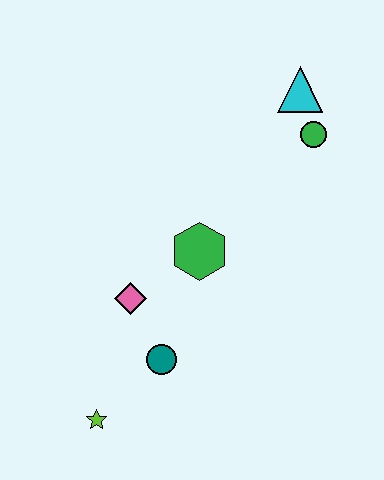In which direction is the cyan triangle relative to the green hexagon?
The cyan triangle is above the green hexagon.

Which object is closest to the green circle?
The cyan triangle is closest to the green circle.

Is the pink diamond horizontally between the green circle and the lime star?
Yes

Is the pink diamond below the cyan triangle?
Yes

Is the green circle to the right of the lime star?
Yes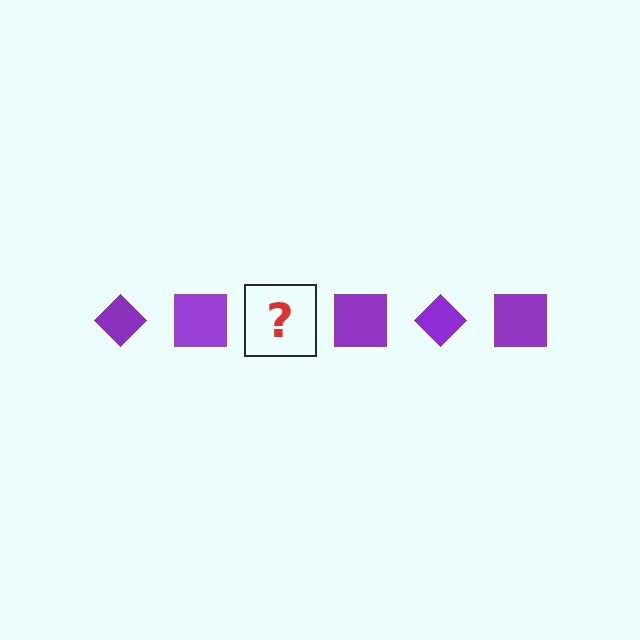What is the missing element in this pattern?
The missing element is a purple diamond.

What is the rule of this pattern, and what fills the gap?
The rule is that the pattern cycles through diamond, square shapes in purple. The gap should be filled with a purple diamond.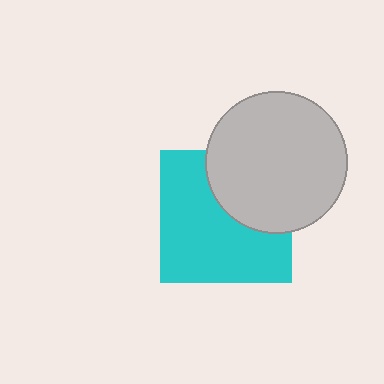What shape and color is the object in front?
The object in front is a light gray circle.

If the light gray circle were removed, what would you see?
You would see the complete cyan square.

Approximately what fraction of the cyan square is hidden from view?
Roughly 35% of the cyan square is hidden behind the light gray circle.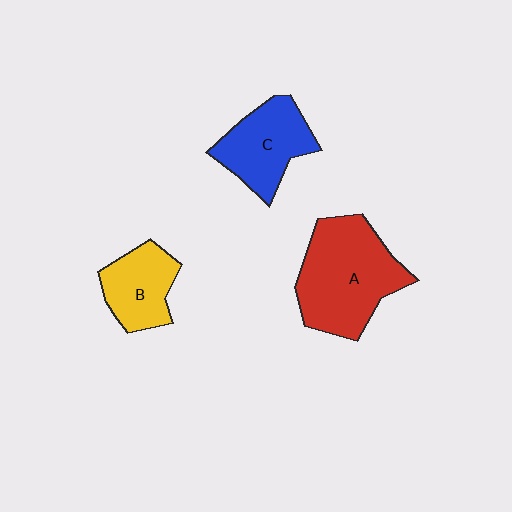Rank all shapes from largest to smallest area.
From largest to smallest: A (red), C (blue), B (yellow).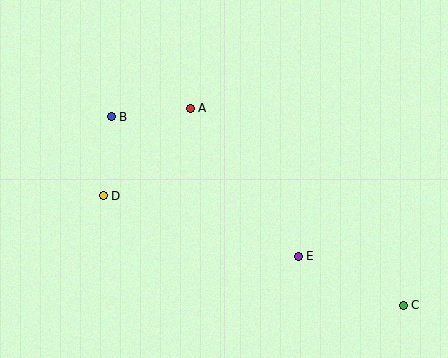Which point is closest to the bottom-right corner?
Point C is closest to the bottom-right corner.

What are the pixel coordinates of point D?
Point D is at (103, 196).